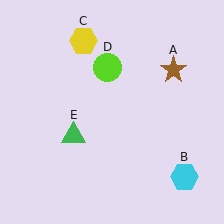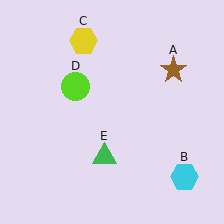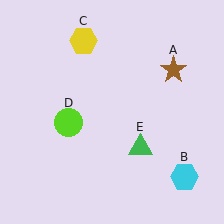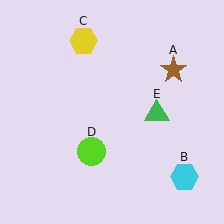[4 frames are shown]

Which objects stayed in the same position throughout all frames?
Brown star (object A) and cyan hexagon (object B) and yellow hexagon (object C) remained stationary.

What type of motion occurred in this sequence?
The lime circle (object D), green triangle (object E) rotated counterclockwise around the center of the scene.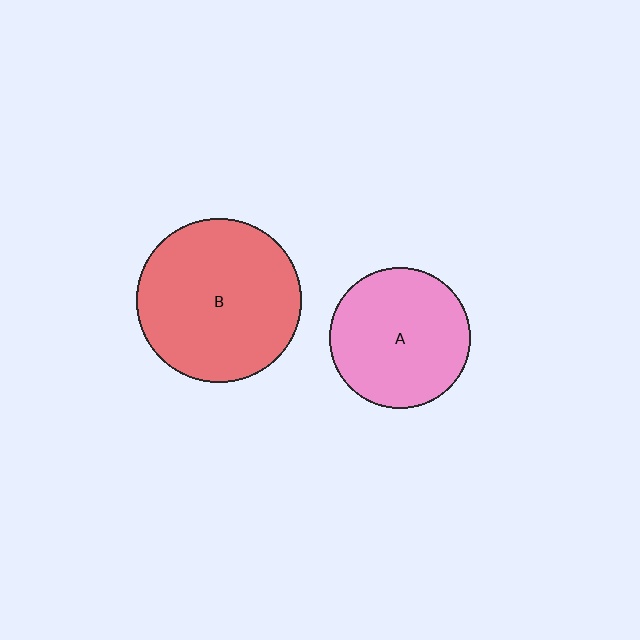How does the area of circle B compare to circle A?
Approximately 1.4 times.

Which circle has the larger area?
Circle B (red).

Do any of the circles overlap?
No, none of the circles overlap.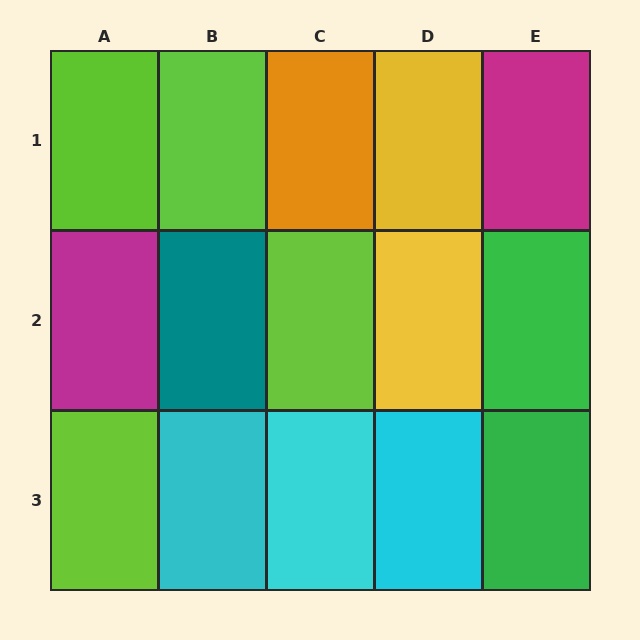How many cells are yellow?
2 cells are yellow.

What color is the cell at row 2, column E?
Green.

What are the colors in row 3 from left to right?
Lime, cyan, cyan, cyan, green.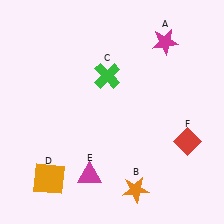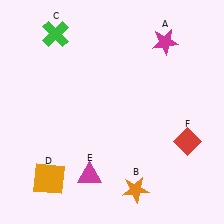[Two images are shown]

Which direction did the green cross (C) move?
The green cross (C) moved left.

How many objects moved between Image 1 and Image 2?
1 object moved between the two images.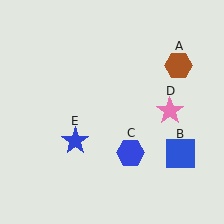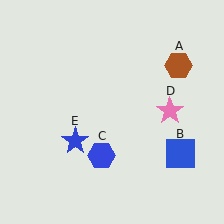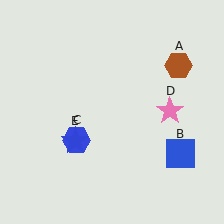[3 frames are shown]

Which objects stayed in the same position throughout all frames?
Brown hexagon (object A) and blue square (object B) and pink star (object D) and blue star (object E) remained stationary.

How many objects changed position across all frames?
1 object changed position: blue hexagon (object C).